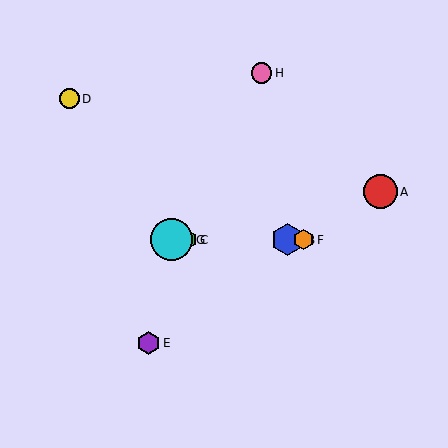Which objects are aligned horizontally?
Objects B, C, F, G are aligned horizontally.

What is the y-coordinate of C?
Object C is at y≈240.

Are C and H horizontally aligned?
No, C is at y≈240 and H is at y≈73.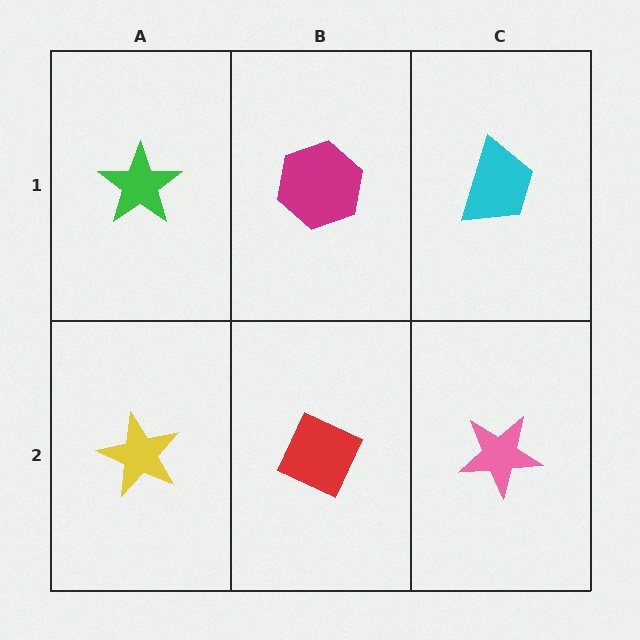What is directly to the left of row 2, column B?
A yellow star.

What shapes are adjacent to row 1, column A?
A yellow star (row 2, column A), a magenta hexagon (row 1, column B).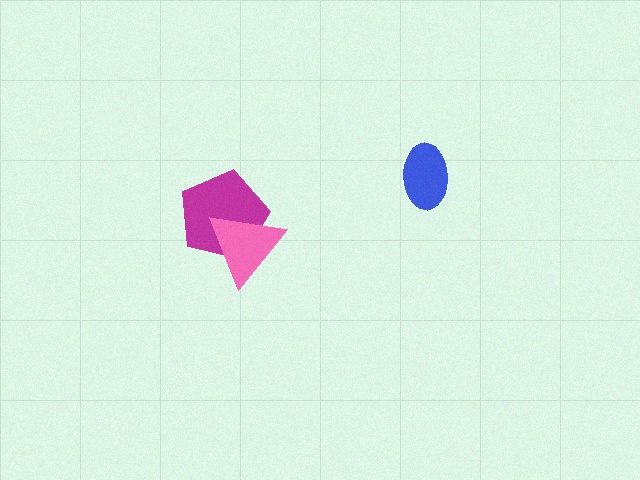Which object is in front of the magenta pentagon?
The pink triangle is in front of the magenta pentagon.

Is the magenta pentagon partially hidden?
Yes, it is partially covered by another shape.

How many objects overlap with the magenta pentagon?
1 object overlaps with the magenta pentagon.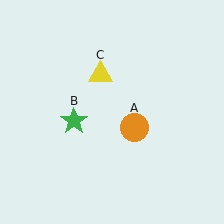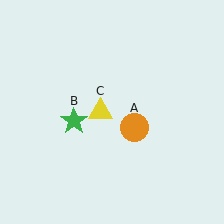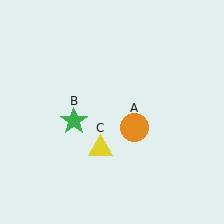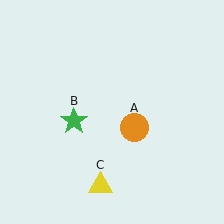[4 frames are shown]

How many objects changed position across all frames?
1 object changed position: yellow triangle (object C).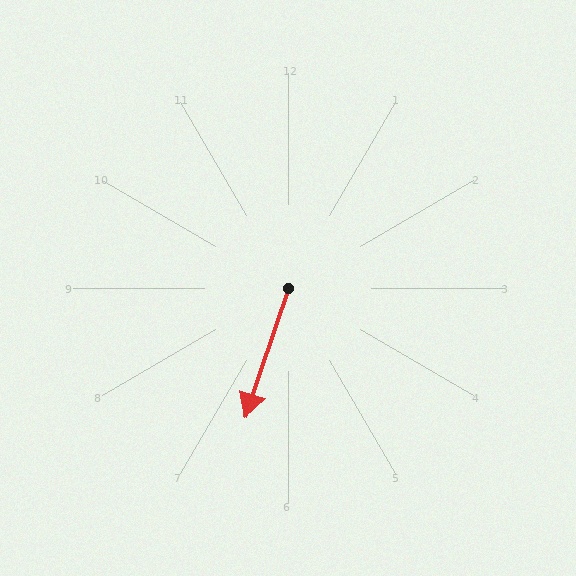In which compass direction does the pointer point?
South.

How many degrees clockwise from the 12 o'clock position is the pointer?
Approximately 198 degrees.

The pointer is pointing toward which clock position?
Roughly 7 o'clock.